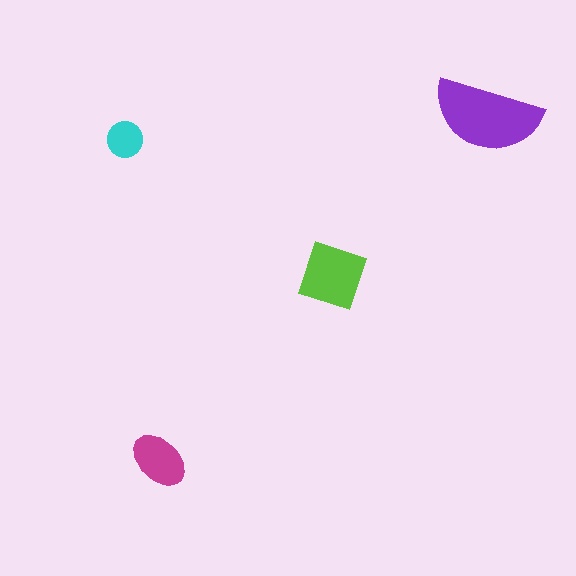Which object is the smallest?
The cyan circle.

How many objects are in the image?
There are 4 objects in the image.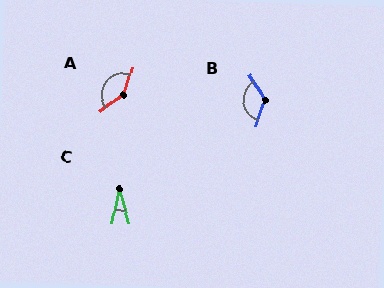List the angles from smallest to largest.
C (28°), B (129°), A (146°).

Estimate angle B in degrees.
Approximately 129 degrees.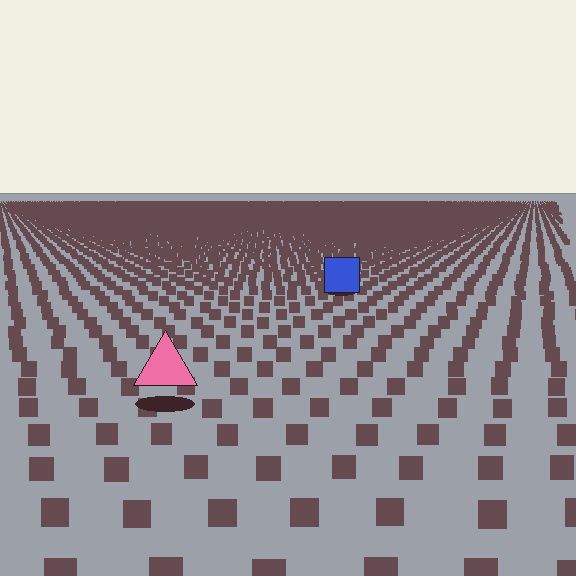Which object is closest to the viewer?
The pink triangle is closest. The texture marks near it are larger and more spread out.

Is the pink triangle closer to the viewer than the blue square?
Yes. The pink triangle is closer — you can tell from the texture gradient: the ground texture is coarser near it.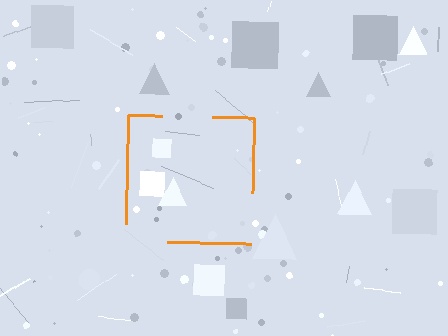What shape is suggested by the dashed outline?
The dashed outline suggests a square.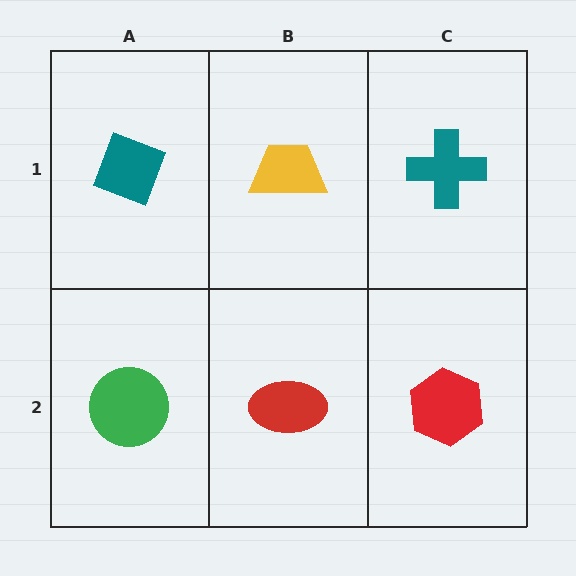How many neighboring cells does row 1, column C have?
2.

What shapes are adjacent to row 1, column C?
A red hexagon (row 2, column C), a yellow trapezoid (row 1, column B).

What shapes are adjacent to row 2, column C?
A teal cross (row 1, column C), a red ellipse (row 2, column B).